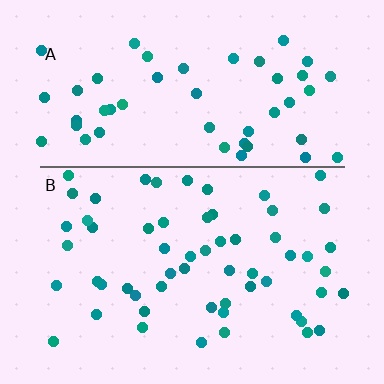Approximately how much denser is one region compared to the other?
Approximately 1.1× — region B over region A.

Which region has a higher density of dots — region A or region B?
B (the bottom).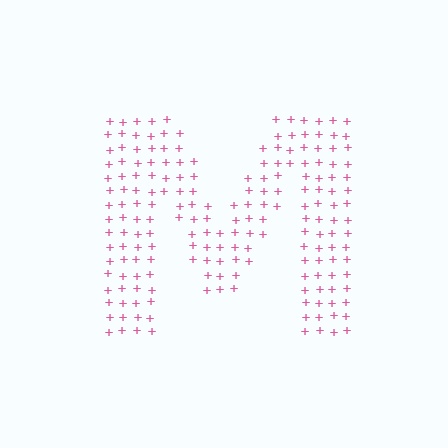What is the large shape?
The large shape is the letter M.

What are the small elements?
The small elements are plus signs.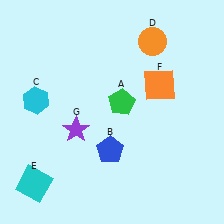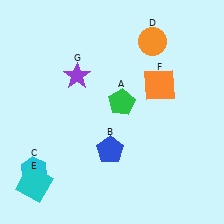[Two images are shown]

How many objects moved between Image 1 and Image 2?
2 objects moved between the two images.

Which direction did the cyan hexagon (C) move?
The cyan hexagon (C) moved down.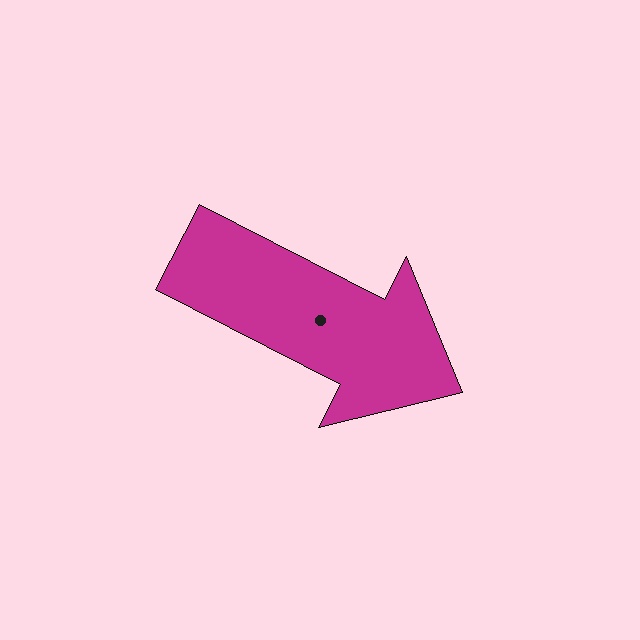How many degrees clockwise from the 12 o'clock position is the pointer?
Approximately 117 degrees.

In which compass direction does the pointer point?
Southeast.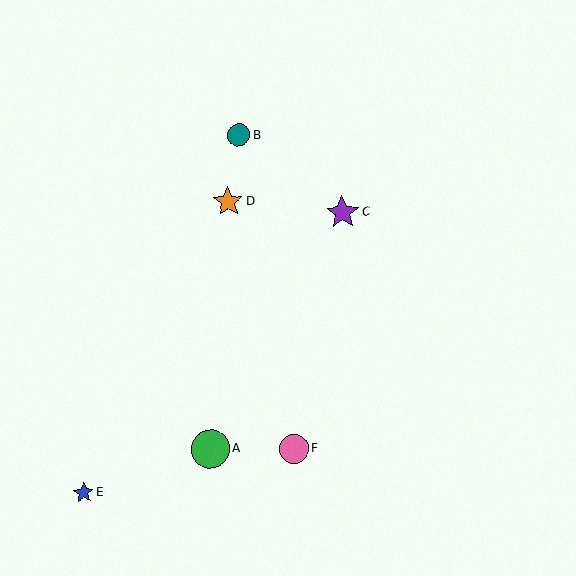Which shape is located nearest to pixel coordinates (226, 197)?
The orange star (labeled D) at (228, 202) is nearest to that location.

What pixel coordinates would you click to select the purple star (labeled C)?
Click at (343, 212) to select the purple star C.